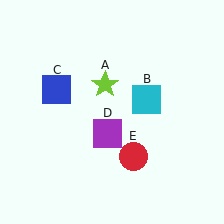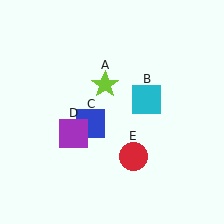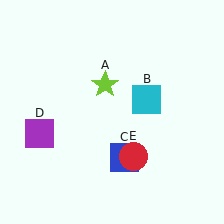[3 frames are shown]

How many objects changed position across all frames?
2 objects changed position: blue square (object C), purple square (object D).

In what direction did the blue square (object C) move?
The blue square (object C) moved down and to the right.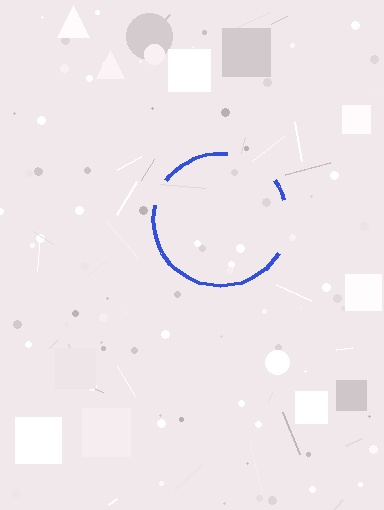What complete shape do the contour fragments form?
The contour fragments form a circle.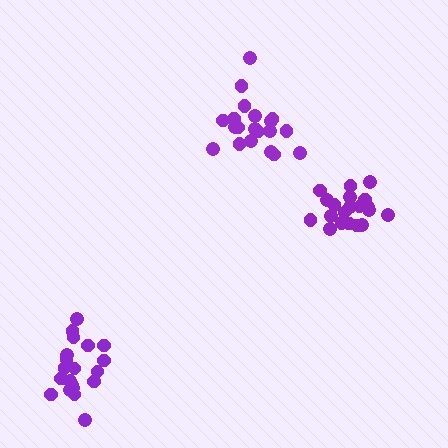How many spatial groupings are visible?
There are 3 spatial groupings.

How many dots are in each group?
Group 1: 20 dots, Group 2: 20 dots, Group 3: 20 dots (60 total).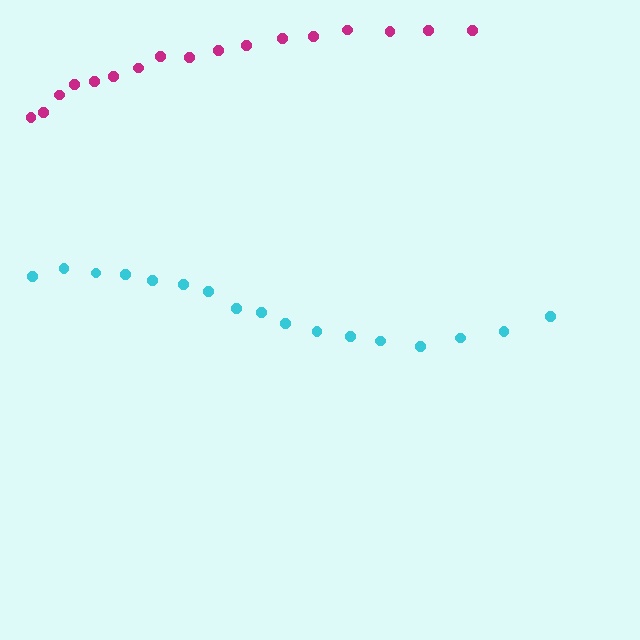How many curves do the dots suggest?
There are 2 distinct paths.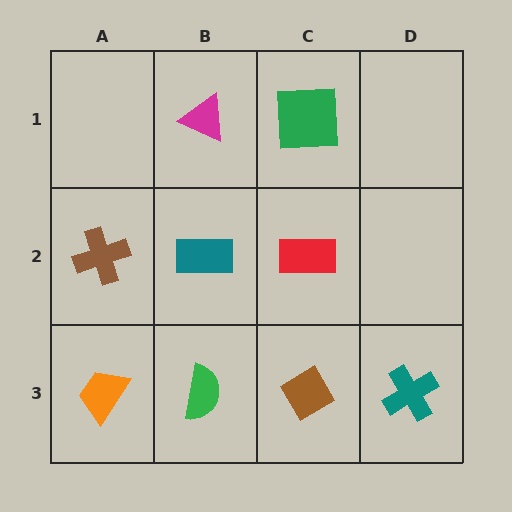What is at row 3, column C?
A brown diamond.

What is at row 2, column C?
A red rectangle.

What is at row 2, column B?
A teal rectangle.